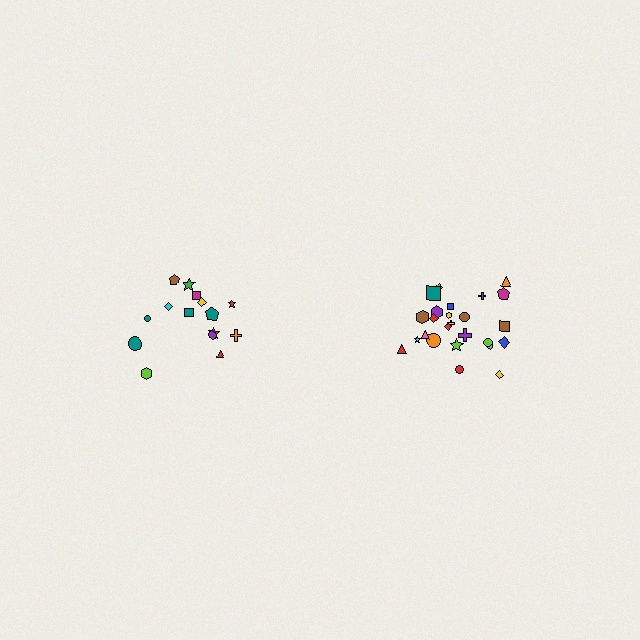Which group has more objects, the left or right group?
The right group.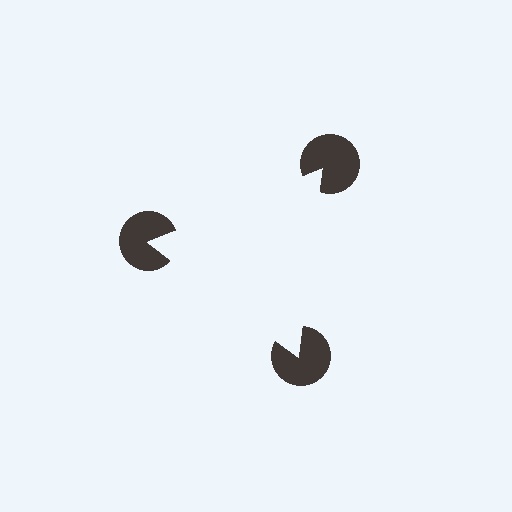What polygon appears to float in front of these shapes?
An illusory triangle — its edges are inferred from the aligned wedge cuts in the pac-man discs, not physically drawn.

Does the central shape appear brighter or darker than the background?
It typically appears slightly brighter than the background, even though no actual brightness change is drawn.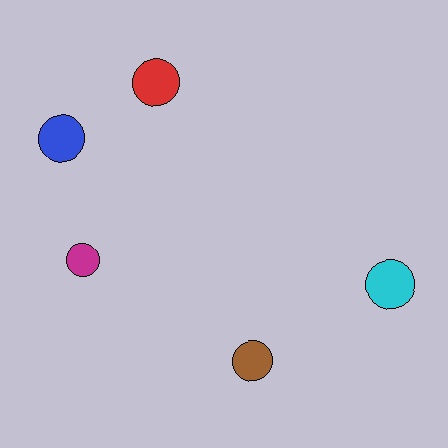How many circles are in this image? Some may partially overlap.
There are 5 circles.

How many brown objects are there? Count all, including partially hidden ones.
There is 1 brown object.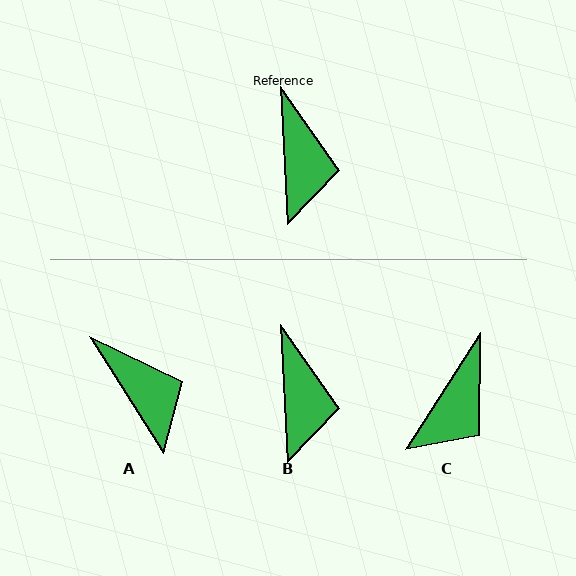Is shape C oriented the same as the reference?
No, it is off by about 35 degrees.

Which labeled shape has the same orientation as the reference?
B.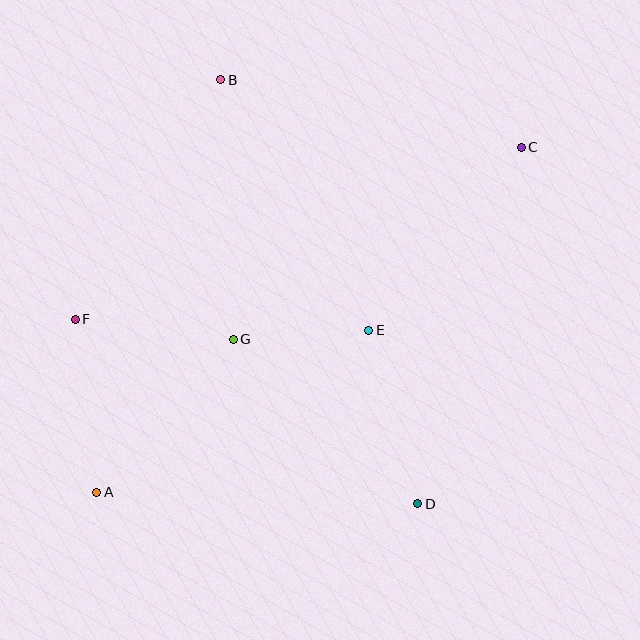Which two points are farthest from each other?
Points A and C are farthest from each other.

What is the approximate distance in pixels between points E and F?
The distance between E and F is approximately 293 pixels.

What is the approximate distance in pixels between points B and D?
The distance between B and D is approximately 468 pixels.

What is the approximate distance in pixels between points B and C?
The distance between B and C is approximately 308 pixels.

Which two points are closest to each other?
Points E and G are closest to each other.